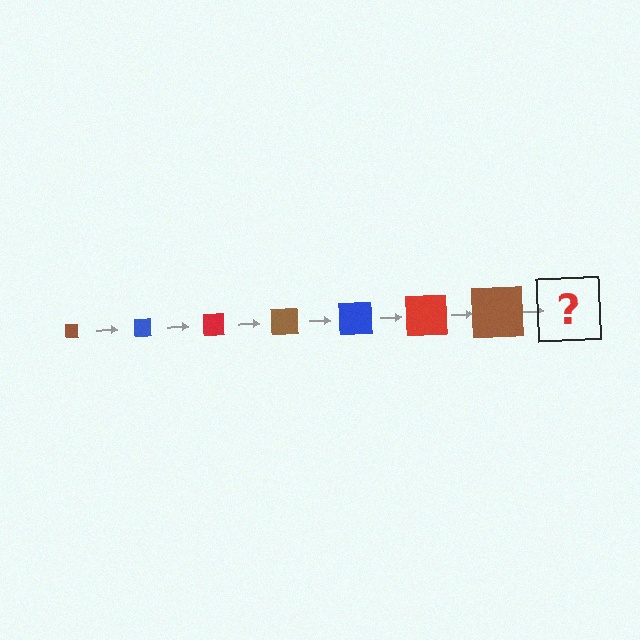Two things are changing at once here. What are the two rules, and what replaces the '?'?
The two rules are that the square grows larger each step and the color cycles through brown, blue, and red. The '?' should be a blue square, larger than the previous one.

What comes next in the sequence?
The next element should be a blue square, larger than the previous one.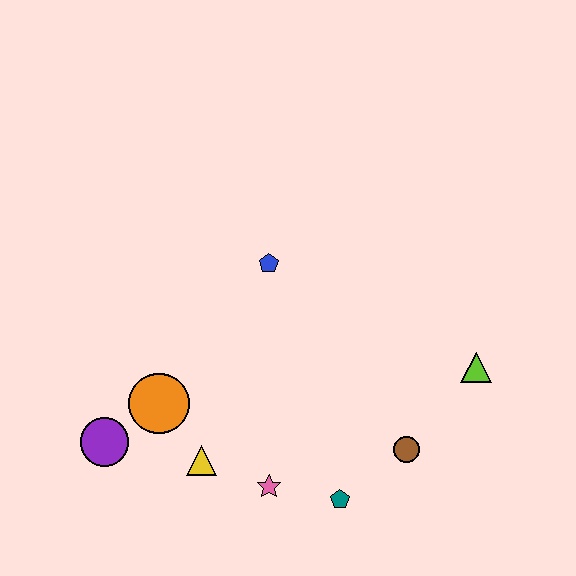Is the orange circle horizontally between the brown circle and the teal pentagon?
No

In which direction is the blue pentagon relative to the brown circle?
The blue pentagon is above the brown circle.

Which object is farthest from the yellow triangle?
The lime triangle is farthest from the yellow triangle.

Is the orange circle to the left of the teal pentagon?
Yes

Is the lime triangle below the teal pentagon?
No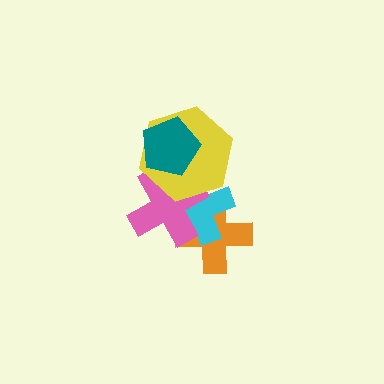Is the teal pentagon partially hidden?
No, no other shape covers it.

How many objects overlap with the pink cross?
4 objects overlap with the pink cross.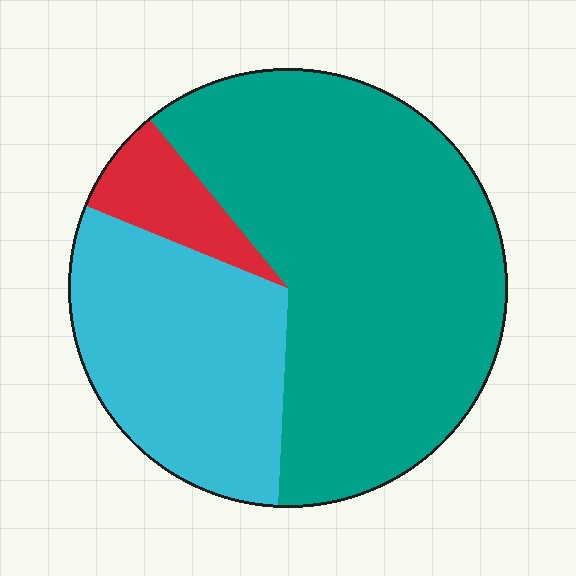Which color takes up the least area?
Red, at roughly 10%.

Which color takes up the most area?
Teal, at roughly 60%.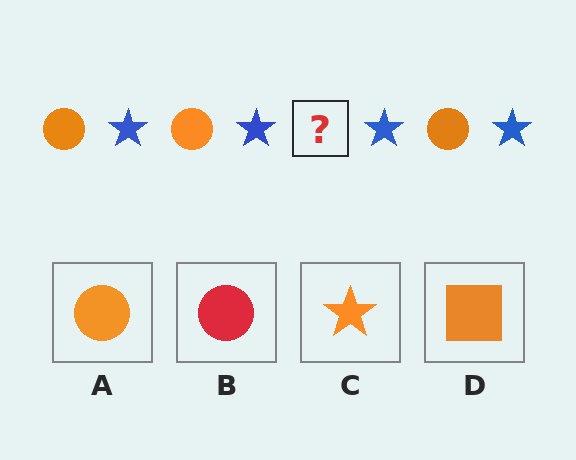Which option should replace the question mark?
Option A.